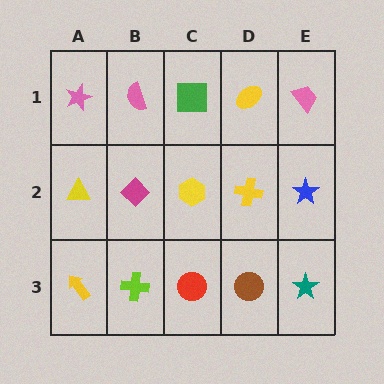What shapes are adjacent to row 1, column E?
A blue star (row 2, column E), a yellow ellipse (row 1, column D).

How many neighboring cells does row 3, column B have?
3.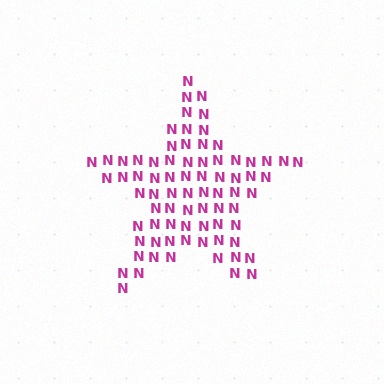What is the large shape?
The large shape is a star.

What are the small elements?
The small elements are letter N's.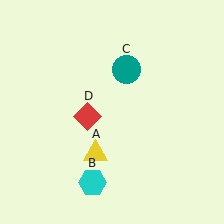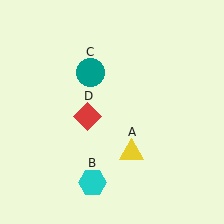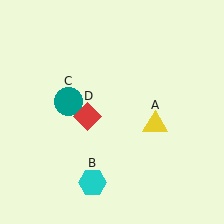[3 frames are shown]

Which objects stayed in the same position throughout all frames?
Cyan hexagon (object B) and red diamond (object D) remained stationary.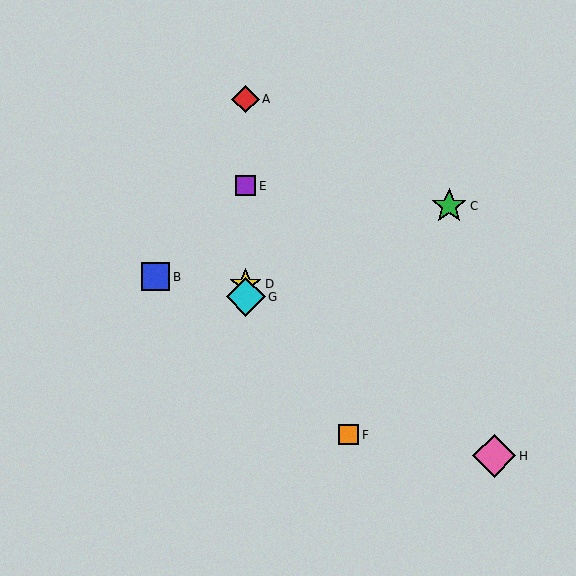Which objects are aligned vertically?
Objects A, D, E, G are aligned vertically.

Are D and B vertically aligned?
No, D is at x≈246 and B is at x≈156.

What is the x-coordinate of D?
Object D is at x≈246.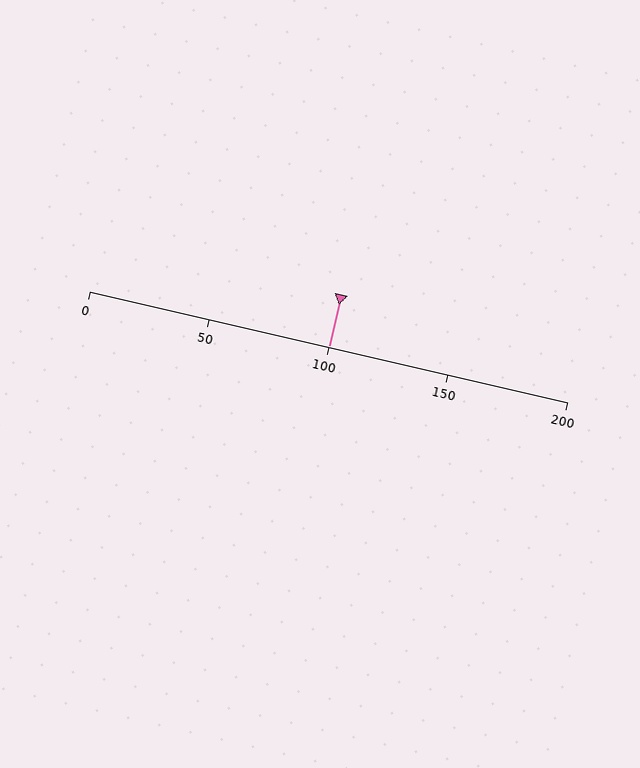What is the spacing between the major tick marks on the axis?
The major ticks are spaced 50 apart.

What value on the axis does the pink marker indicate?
The marker indicates approximately 100.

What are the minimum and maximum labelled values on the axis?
The axis runs from 0 to 200.